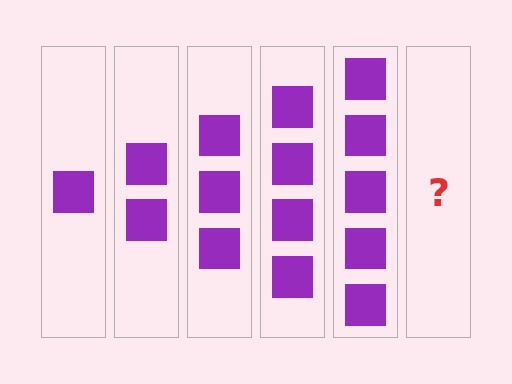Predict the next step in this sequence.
The next step is 6 squares.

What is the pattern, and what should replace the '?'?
The pattern is that each step adds one more square. The '?' should be 6 squares.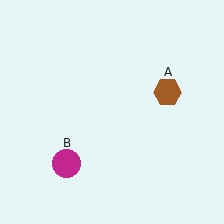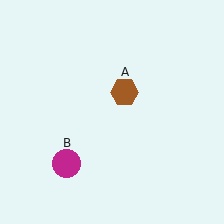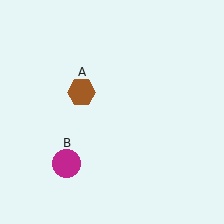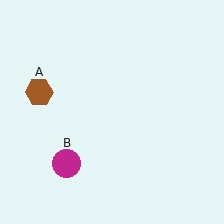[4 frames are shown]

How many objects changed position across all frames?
1 object changed position: brown hexagon (object A).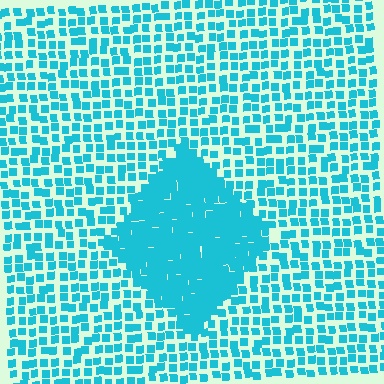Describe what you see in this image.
The image contains small cyan elements arranged at two different densities. A diamond-shaped region is visible where the elements are more densely packed than the surrounding area.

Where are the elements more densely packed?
The elements are more densely packed inside the diamond boundary.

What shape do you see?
I see a diamond.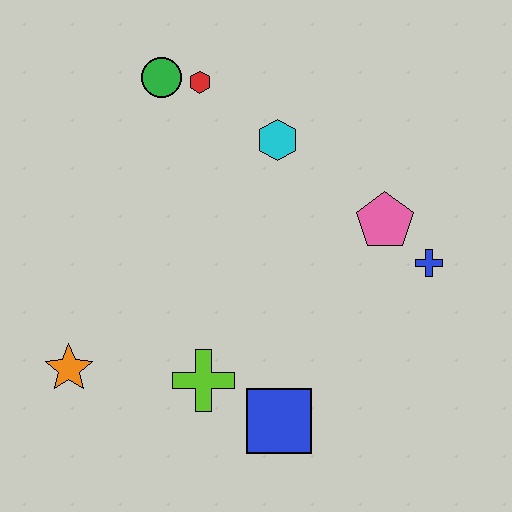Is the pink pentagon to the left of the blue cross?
Yes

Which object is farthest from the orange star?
The blue cross is farthest from the orange star.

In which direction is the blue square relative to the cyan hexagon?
The blue square is below the cyan hexagon.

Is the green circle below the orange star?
No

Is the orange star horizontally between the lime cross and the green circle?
No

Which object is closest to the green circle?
The red hexagon is closest to the green circle.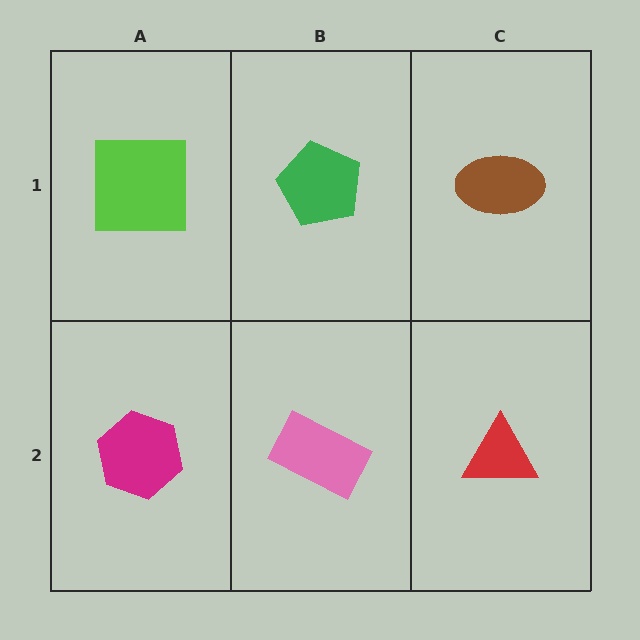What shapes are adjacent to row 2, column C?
A brown ellipse (row 1, column C), a pink rectangle (row 2, column B).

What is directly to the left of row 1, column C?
A green pentagon.